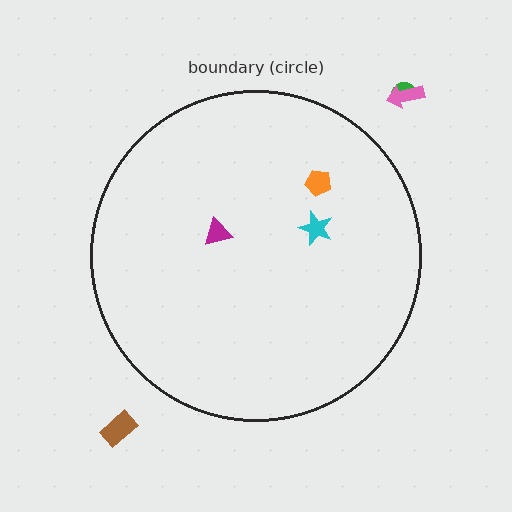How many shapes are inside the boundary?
3 inside, 3 outside.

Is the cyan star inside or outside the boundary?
Inside.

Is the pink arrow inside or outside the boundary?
Outside.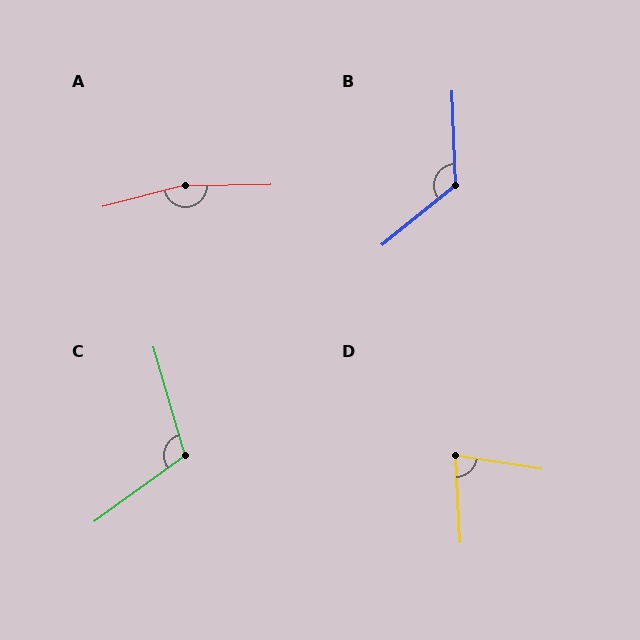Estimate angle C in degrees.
Approximately 110 degrees.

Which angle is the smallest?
D, at approximately 79 degrees.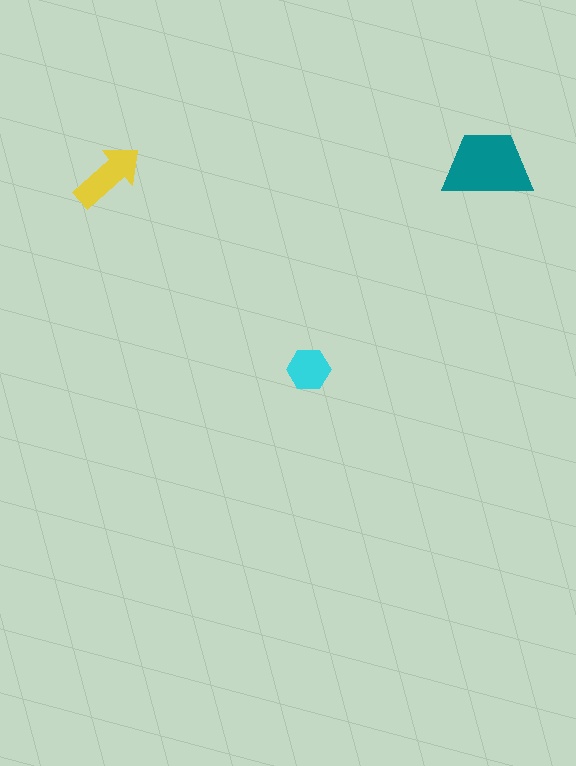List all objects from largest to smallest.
The teal trapezoid, the yellow arrow, the cyan hexagon.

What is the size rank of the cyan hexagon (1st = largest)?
3rd.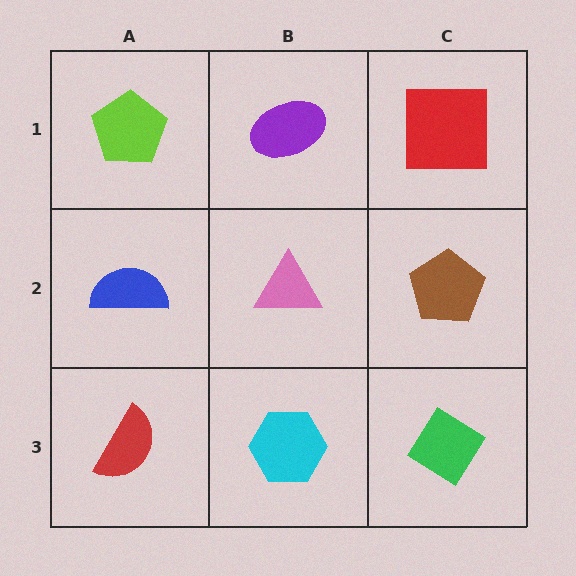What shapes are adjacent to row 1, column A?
A blue semicircle (row 2, column A), a purple ellipse (row 1, column B).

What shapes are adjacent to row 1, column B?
A pink triangle (row 2, column B), a lime pentagon (row 1, column A), a red square (row 1, column C).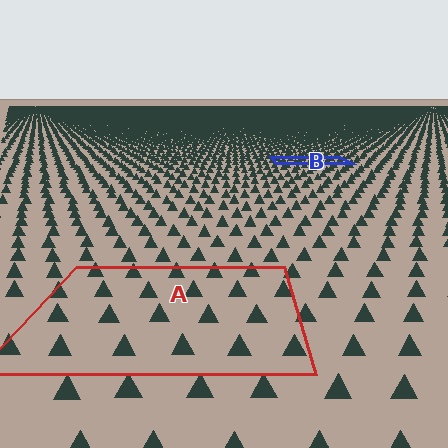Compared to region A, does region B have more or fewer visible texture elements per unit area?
Region B has more texture elements per unit area — they are packed more densely because it is farther away.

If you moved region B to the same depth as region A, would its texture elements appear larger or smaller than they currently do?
They would appear larger. At a closer depth, the same texture elements are projected at a bigger on-screen size.